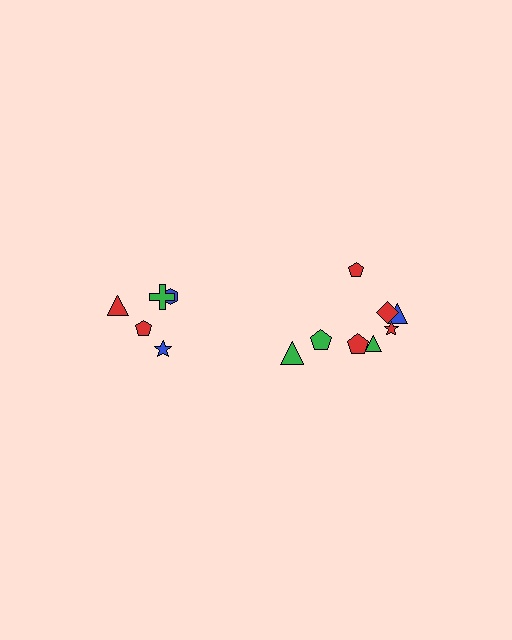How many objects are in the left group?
There are 5 objects.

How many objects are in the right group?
There are 8 objects.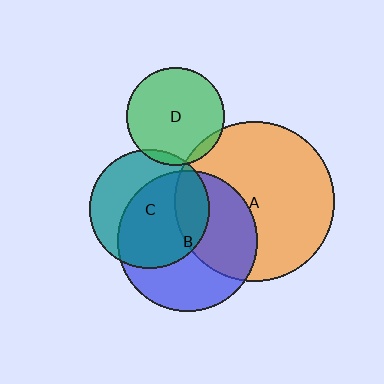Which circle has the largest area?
Circle A (orange).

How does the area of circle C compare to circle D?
Approximately 1.5 times.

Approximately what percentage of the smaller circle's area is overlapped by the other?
Approximately 45%.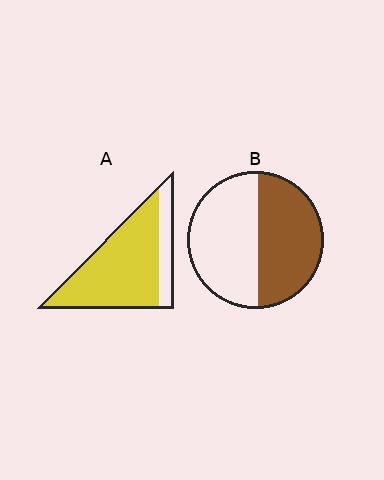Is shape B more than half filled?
Roughly half.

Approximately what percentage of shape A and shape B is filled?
A is approximately 80% and B is approximately 50%.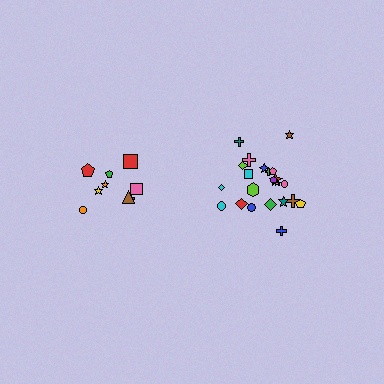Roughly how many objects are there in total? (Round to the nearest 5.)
Roughly 30 objects in total.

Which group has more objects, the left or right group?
The right group.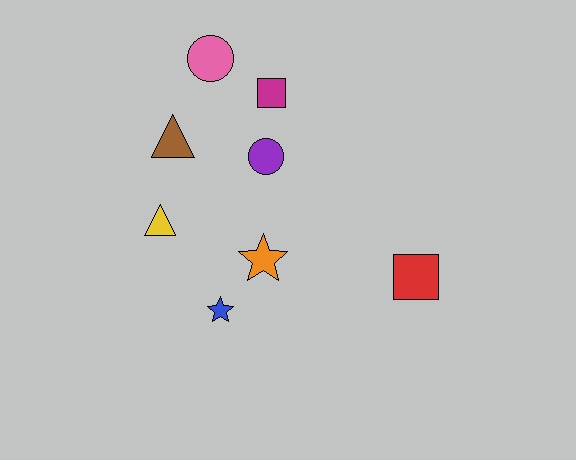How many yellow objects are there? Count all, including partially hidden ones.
There is 1 yellow object.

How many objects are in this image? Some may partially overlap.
There are 8 objects.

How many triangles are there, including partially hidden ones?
There are 2 triangles.